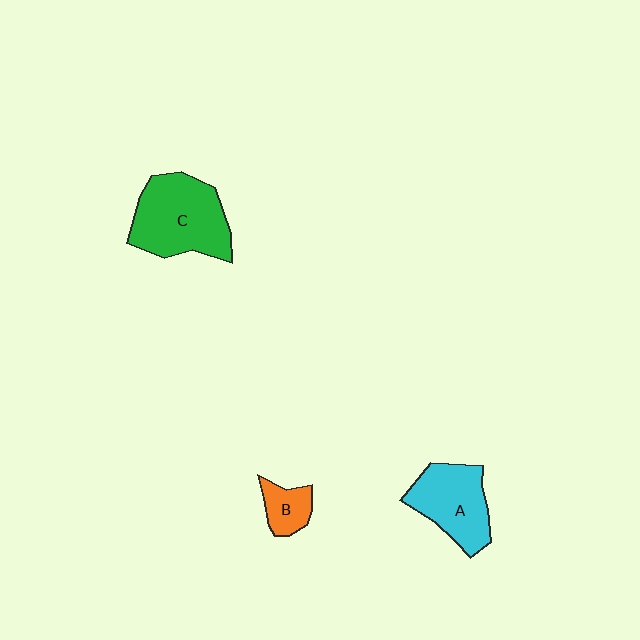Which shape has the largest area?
Shape C (green).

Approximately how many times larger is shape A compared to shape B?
Approximately 2.4 times.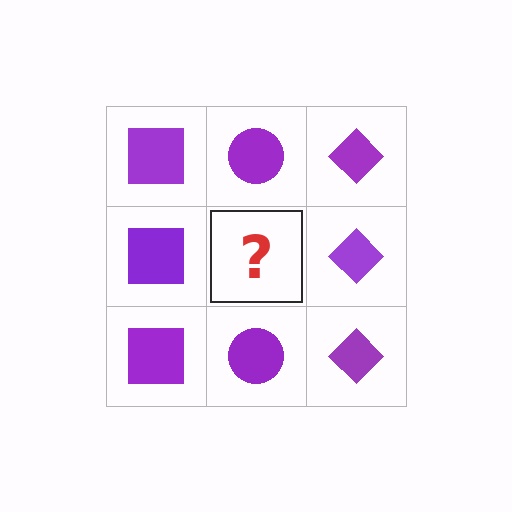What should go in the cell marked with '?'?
The missing cell should contain a purple circle.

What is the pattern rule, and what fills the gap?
The rule is that each column has a consistent shape. The gap should be filled with a purple circle.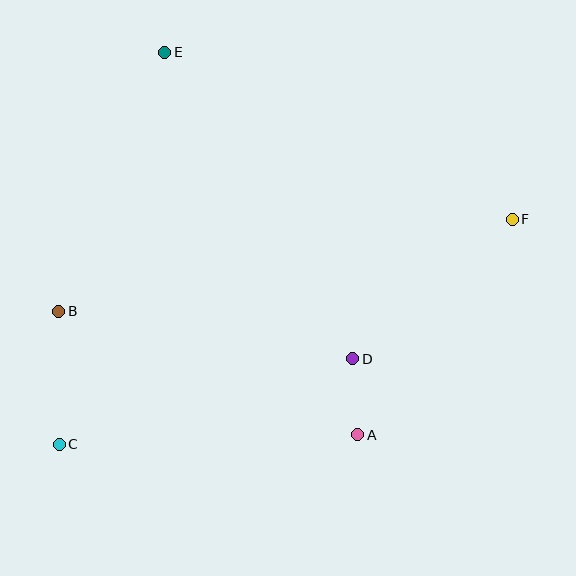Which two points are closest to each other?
Points A and D are closest to each other.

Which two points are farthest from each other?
Points C and F are farthest from each other.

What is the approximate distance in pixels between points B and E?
The distance between B and E is approximately 280 pixels.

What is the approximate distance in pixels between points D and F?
The distance between D and F is approximately 212 pixels.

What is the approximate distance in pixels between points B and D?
The distance between B and D is approximately 298 pixels.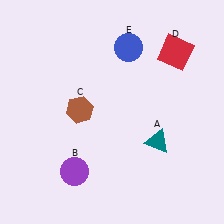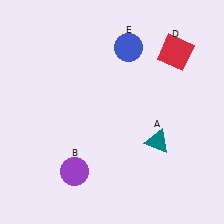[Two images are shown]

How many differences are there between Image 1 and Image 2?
There is 1 difference between the two images.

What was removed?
The brown hexagon (C) was removed in Image 2.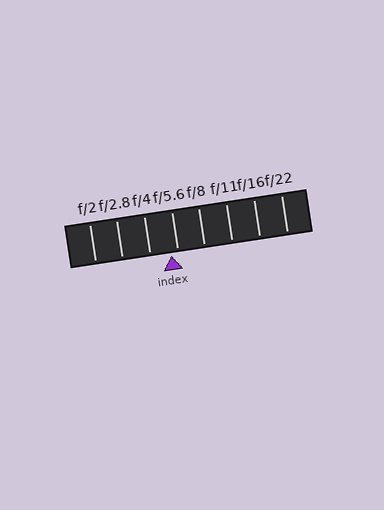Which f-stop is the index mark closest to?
The index mark is closest to f/5.6.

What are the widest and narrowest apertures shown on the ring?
The widest aperture shown is f/2 and the narrowest is f/22.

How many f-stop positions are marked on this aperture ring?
There are 8 f-stop positions marked.